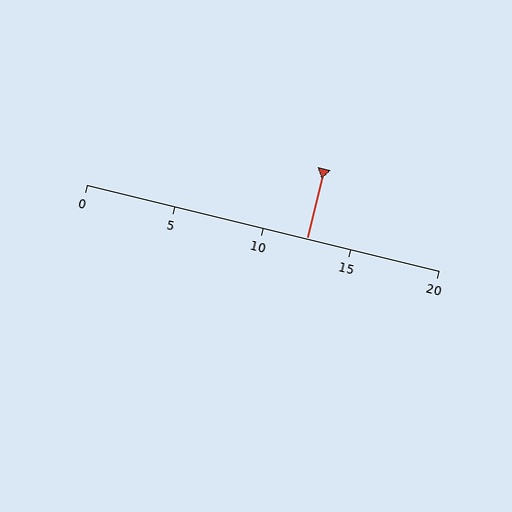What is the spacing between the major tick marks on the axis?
The major ticks are spaced 5 apart.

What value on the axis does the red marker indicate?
The marker indicates approximately 12.5.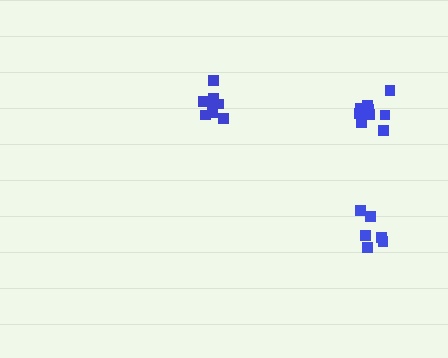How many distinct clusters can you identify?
There are 3 distinct clusters.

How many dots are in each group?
Group 1: 9 dots, Group 2: 9 dots, Group 3: 6 dots (24 total).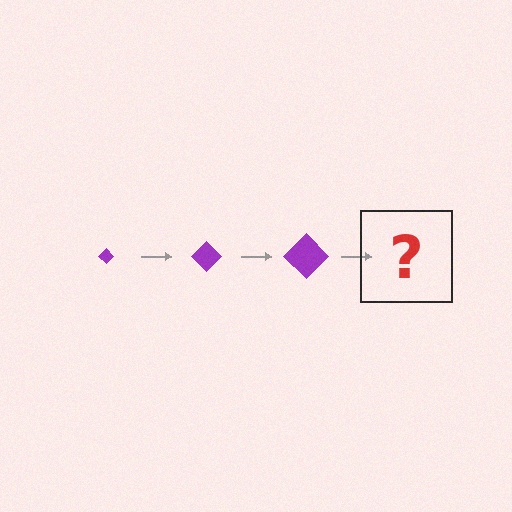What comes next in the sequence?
The next element should be a purple diamond, larger than the previous one.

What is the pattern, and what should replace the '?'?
The pattern is that the diamond gets progressively larger each step. The '?' should be a purple diamond, larger than the previous one.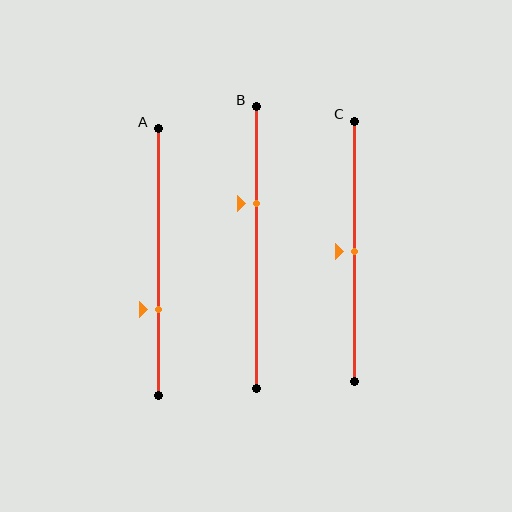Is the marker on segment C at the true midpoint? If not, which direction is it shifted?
Yes, the marker on segment C is at the true midpoint.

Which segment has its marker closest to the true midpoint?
Segment C has its marker closest to the true midpoint.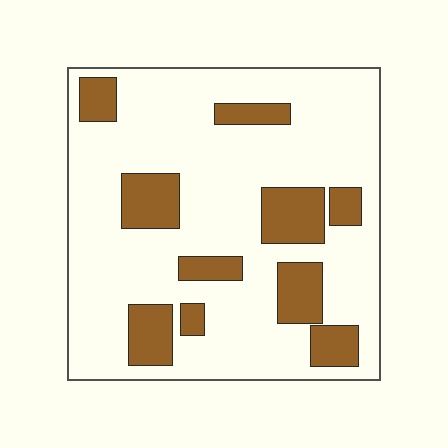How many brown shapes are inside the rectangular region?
10.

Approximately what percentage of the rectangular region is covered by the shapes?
Approximately 20%.